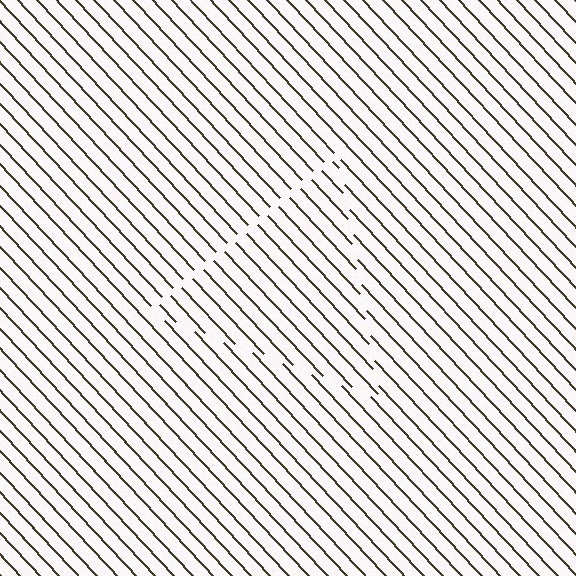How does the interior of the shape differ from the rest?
The interior of the shape contains the same grating, shifted by half a period — the contour is defined by the phase discontinuity where line-ends from the inner and outer gratings abut.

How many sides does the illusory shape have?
3 sides — the line-ends trace a triangle.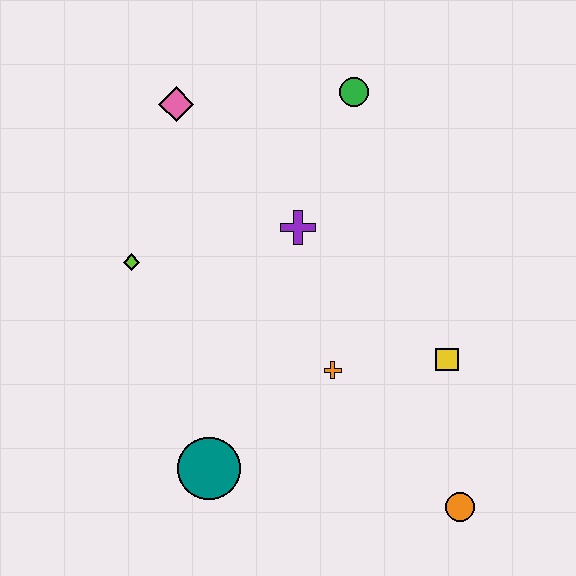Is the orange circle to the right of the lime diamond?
Yes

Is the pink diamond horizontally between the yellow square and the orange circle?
No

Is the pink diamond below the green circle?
Yes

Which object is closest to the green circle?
The purple cross is closest to the green circle.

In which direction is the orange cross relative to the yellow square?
The orange cross is to the left of the yellow square.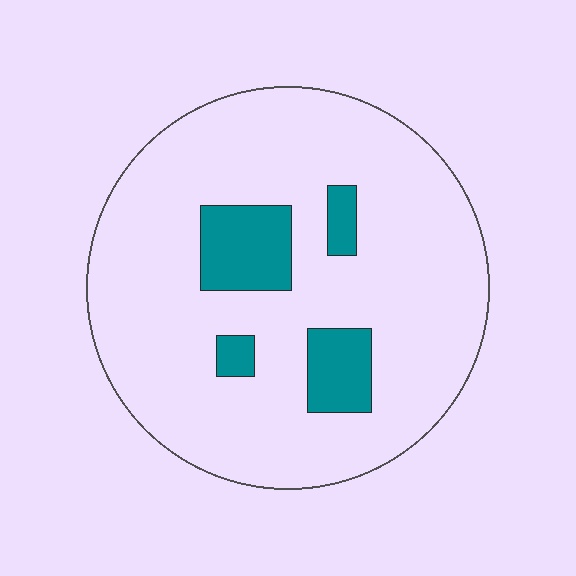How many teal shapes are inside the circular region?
4.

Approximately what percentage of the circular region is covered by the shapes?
Approximately 15%.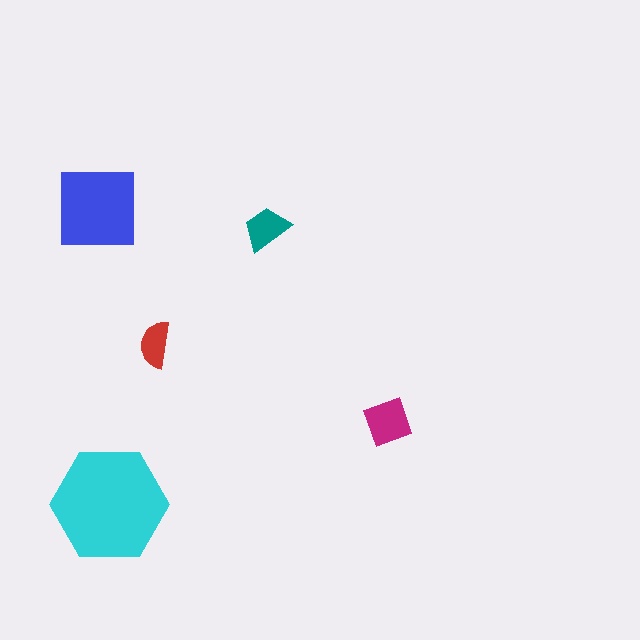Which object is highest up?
The blue square is topmost.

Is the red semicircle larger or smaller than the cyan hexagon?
Smaller.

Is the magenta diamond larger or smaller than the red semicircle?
Larger.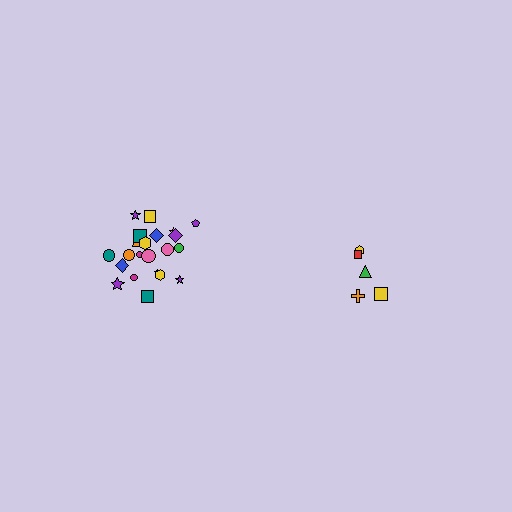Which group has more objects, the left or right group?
The left group.